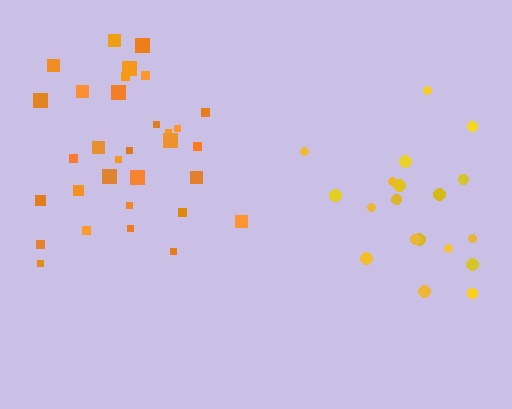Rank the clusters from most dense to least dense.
orange, yellow.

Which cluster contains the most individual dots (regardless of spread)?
Orange (32).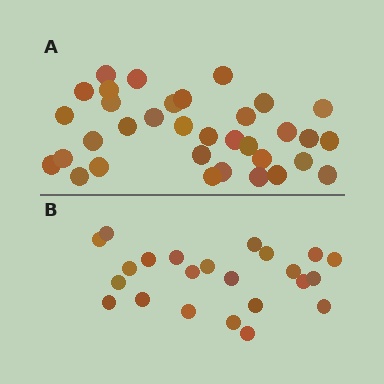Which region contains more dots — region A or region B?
Region A (the top region) has more dots.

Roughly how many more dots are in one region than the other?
Region A has roughly 12 or so more dots than region B.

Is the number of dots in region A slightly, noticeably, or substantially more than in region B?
Region A has substantially more. The ratio is roughly 1.5 to 1.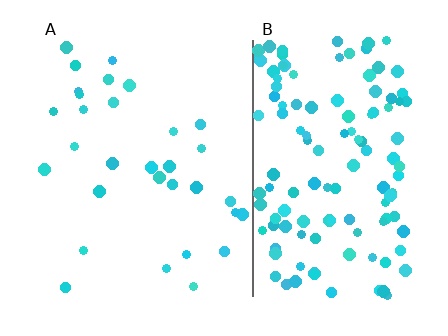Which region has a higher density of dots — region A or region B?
B (the right).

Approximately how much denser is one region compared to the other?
Approximately 4.3× — region B over region A.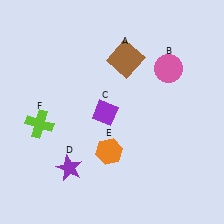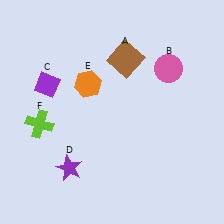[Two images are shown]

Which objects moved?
The objects that moved are: the purple diamond (C), the orange hexagon (E).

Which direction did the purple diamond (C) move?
The purple diamond (C) moved left.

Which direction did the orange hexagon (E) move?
The orange hexagon (E) moved up.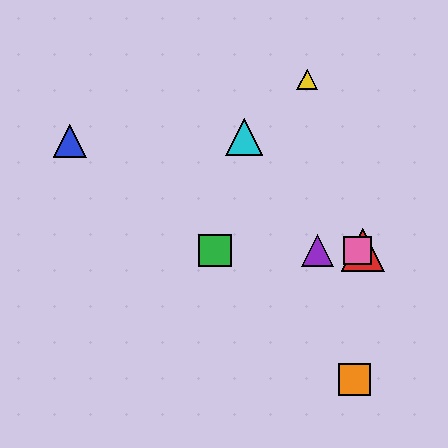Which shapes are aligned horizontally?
The red triangle, the green square, the purple triangle, the pink square are aligned horizontally.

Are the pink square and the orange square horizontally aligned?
No, the pink square is at y≈250 and the orange square is at y≈379.